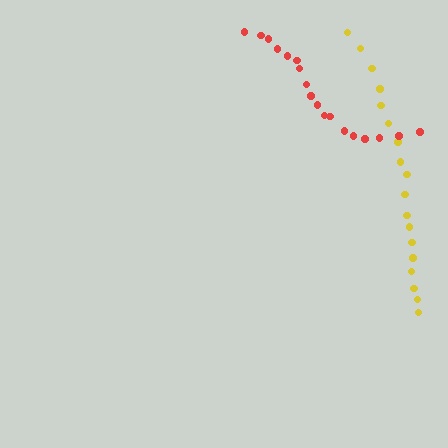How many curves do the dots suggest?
There are 2 distinct paths.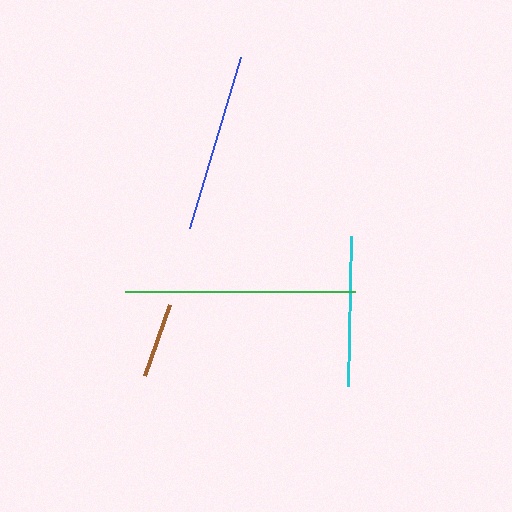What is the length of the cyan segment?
The cyan segment is approximately 150 pixels long.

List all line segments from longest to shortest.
From longest to shortest: green, blue, cyan, brown.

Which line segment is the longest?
The green line is the longest at approximately 230 pixels.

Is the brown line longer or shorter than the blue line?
The blue line is longer than the brown line.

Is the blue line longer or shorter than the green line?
The green line is longer than the blue line.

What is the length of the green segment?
The green segment is approximately 230 pixels long.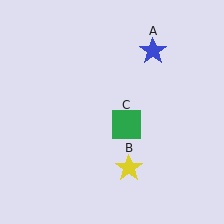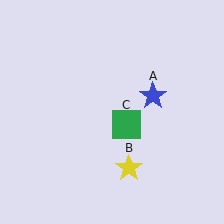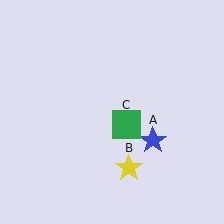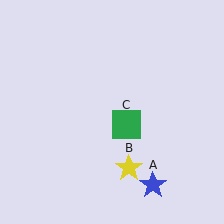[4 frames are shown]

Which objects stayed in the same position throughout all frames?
Yellow star (object B) and green square (object C) remained stationary.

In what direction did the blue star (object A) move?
The blue star (object A) moved down.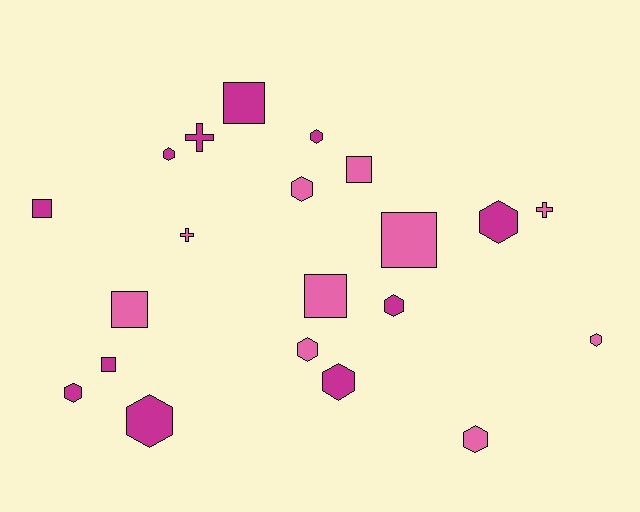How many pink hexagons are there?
There are 4 pink hexagons.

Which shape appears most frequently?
Hexagon, with 11 objects.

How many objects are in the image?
There are 21 objects.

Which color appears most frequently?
Magenta, with 11 objects.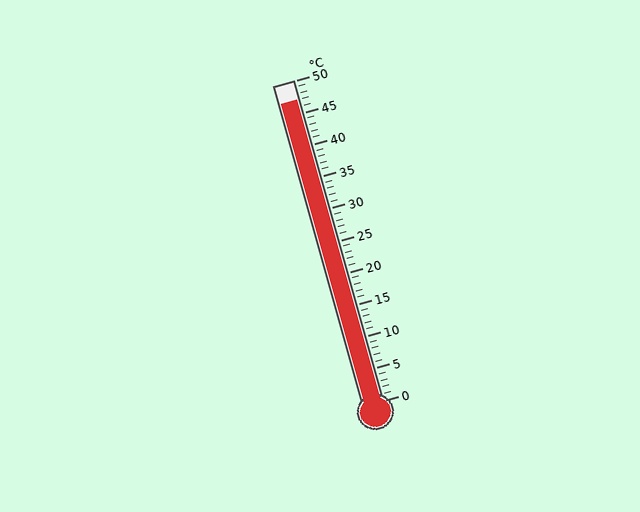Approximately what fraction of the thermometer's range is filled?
The thermometer is filled to approximately 95% of its range.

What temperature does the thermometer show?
The thermometer shows approximately 47°C.